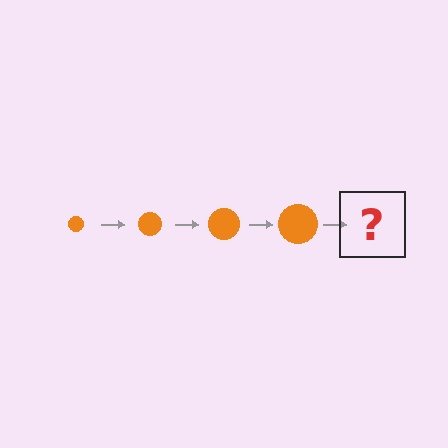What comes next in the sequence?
The next element should be an orange circle, larger than the previous one.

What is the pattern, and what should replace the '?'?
The pattern is that the circle gets progressively larger each step. The '?' should be an orange circle, larger than the previous one.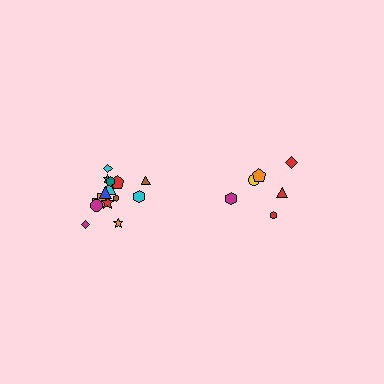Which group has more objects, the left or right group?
The left group.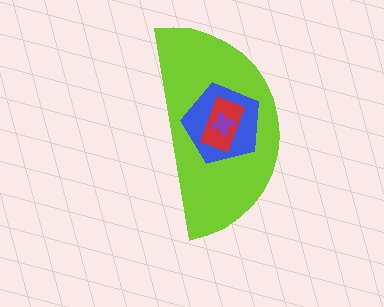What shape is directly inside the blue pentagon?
The red rectangle.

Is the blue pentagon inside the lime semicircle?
Yes.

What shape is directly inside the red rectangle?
The purple cross.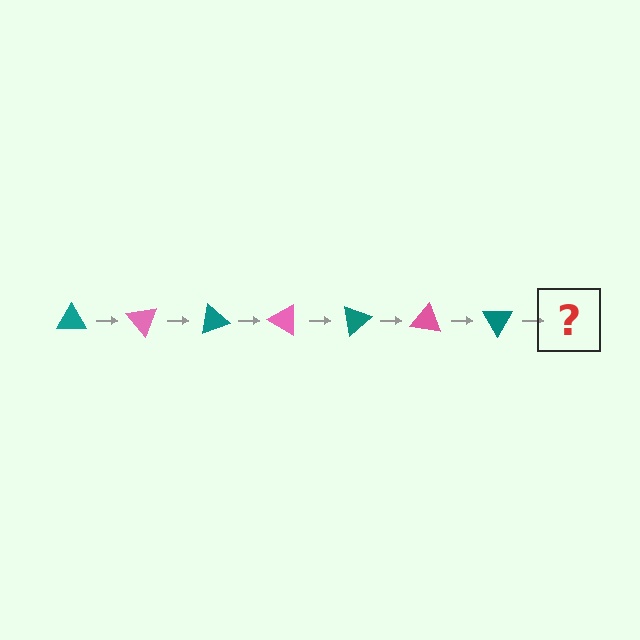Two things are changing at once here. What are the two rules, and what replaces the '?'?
The two rules are that it rotates 50 degrees each step and the color cycles through teal and pink. The '?' should be a pink triangle, rotated 350 degrees from the start.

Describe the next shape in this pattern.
It should be a pink triangle, rotated 350 degrees from the start.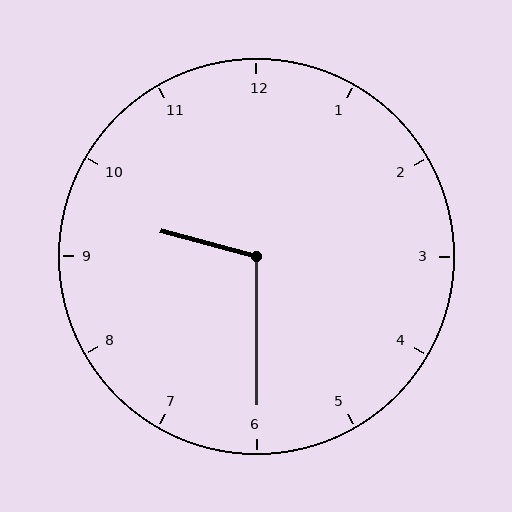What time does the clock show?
9:30.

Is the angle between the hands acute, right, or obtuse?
It is obtuse.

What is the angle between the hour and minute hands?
Approximately 105 degrees.